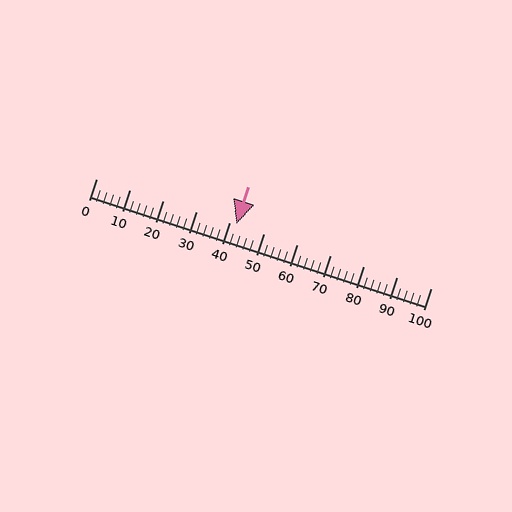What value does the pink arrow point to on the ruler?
The pink arrow points to approximately 42.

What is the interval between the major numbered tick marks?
The major tick marks are spaced 10 units apart.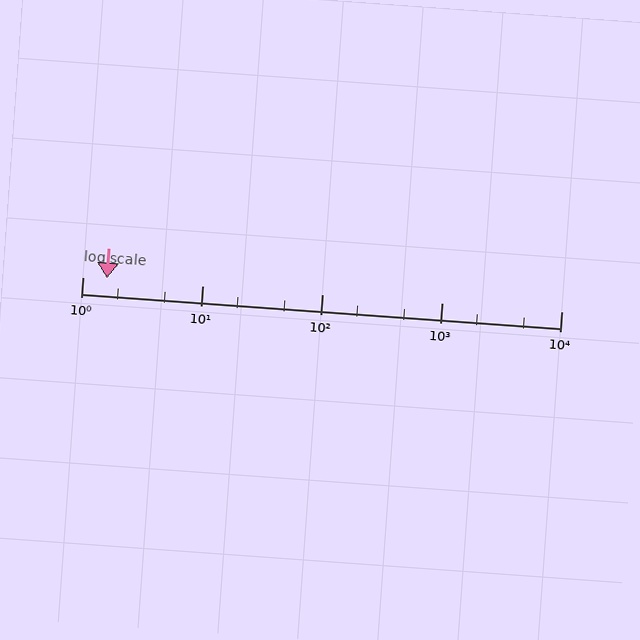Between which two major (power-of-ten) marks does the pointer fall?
The pointer is between 1 and 10.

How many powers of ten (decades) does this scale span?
The scale spans 4 decades, from 1 to 10000.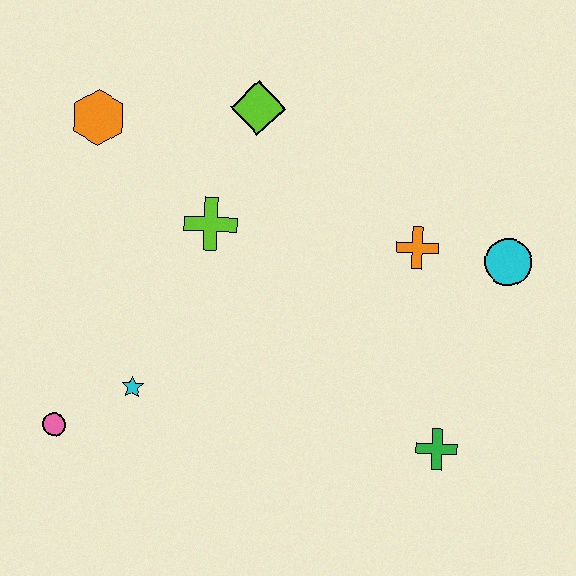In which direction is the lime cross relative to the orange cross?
The lime cross is to the left of the orange cross.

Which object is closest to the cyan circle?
The orange cross is closest to the cyan circle.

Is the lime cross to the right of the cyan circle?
No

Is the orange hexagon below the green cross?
No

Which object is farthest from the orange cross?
The pink circle is farthest from the orange cross.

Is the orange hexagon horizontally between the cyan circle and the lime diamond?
No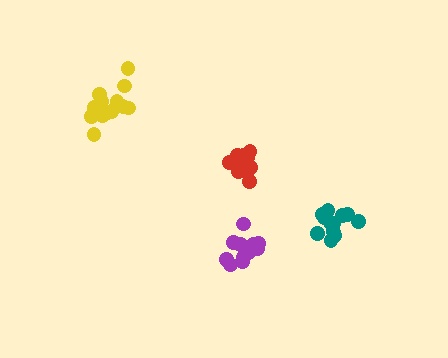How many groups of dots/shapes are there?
There are 4 groups.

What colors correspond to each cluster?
The clusters are colored: red, purple, teal, yellow.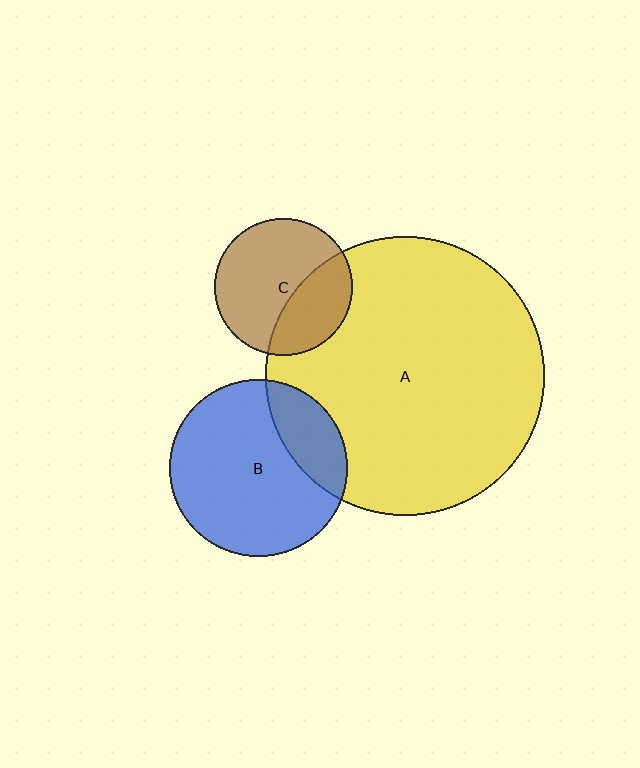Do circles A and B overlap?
Yes.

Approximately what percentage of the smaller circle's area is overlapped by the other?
Approximately 20%.